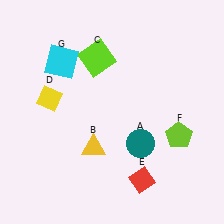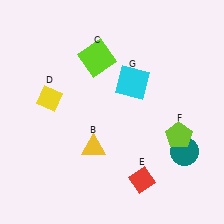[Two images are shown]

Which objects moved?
The objects that moved are: the teal circle (A), the cyan square (G).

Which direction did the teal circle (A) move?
The teal circle (A) moved right.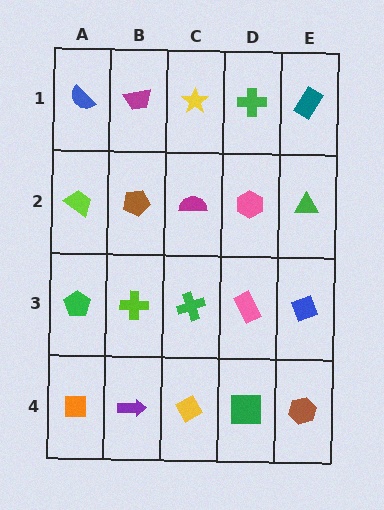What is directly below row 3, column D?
A green square.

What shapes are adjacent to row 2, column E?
A teal rectangle (row 1, column E), a blue diamond (row 3, column E), a pink hexagon (row 2, column D).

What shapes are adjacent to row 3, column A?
A lime trapezoid (row 2, column A), an orange square (row 4, column A), a lime cross (row 3, column B).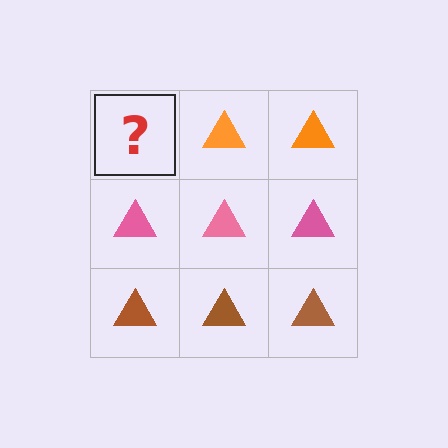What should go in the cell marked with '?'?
The missing cell should contain an orange triangle.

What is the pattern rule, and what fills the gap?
The rule is that each row has a consistent color. The gap should be filled with an orange triangle.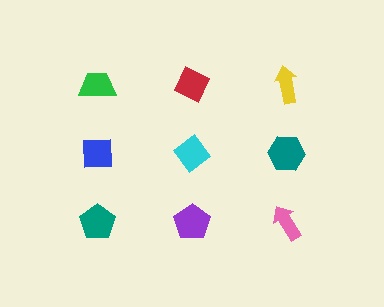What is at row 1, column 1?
A green trapezoid.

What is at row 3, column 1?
A teal pentagon.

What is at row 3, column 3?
A pink arrow.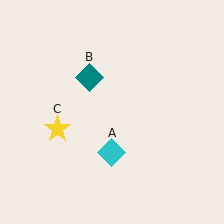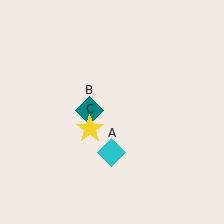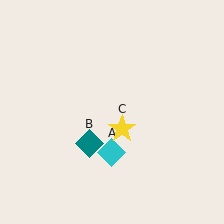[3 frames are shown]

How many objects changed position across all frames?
2 objects changed position: teal diamond (object B), yellow star (object C).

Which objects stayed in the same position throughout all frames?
Cyan diamond (object A) remained stationary.